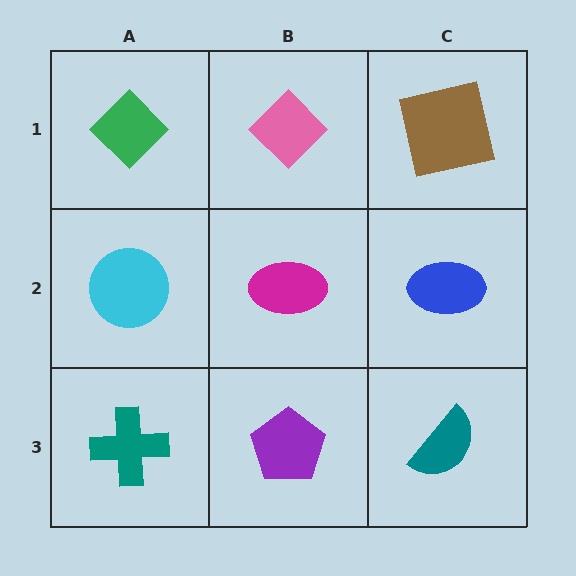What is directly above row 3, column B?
A magenta ellipse.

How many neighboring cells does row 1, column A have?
2.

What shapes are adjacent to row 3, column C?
A blue ellipse (row 2, column C), a purple pentagon (row 3, column B).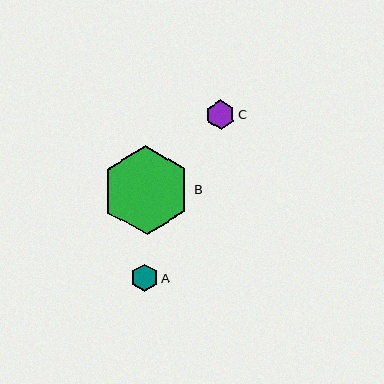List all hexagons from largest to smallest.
From largest to smallest: B, C, A.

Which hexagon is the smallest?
Hexagon A is the smallest with a size of approximately 28 pixels.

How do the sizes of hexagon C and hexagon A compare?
Hexagon C and hexagon A are approximately the same size.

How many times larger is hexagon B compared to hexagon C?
Hexagon B is approximately 3.0 times the size of hexagon C.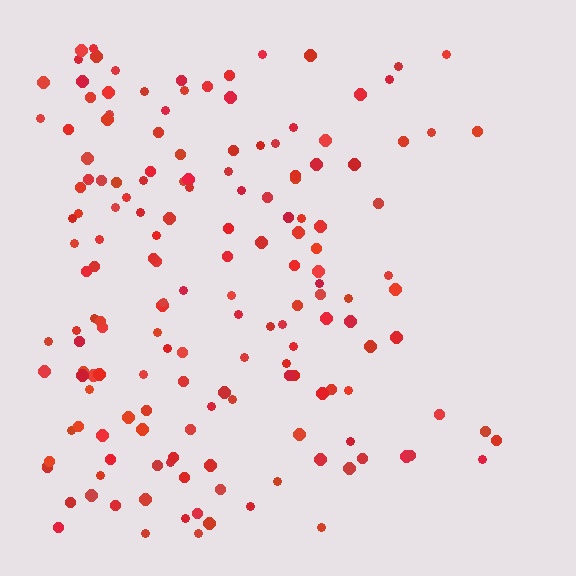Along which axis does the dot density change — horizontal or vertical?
Horizontal.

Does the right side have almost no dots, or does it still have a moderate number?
Still a moderate number, just noticeably fewer than the left.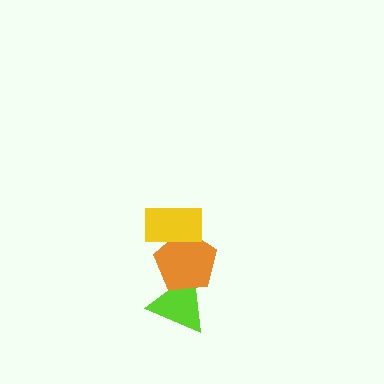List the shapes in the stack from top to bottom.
From top to bottom: the yellow rectangle, the orange pentagon, the lime triangle.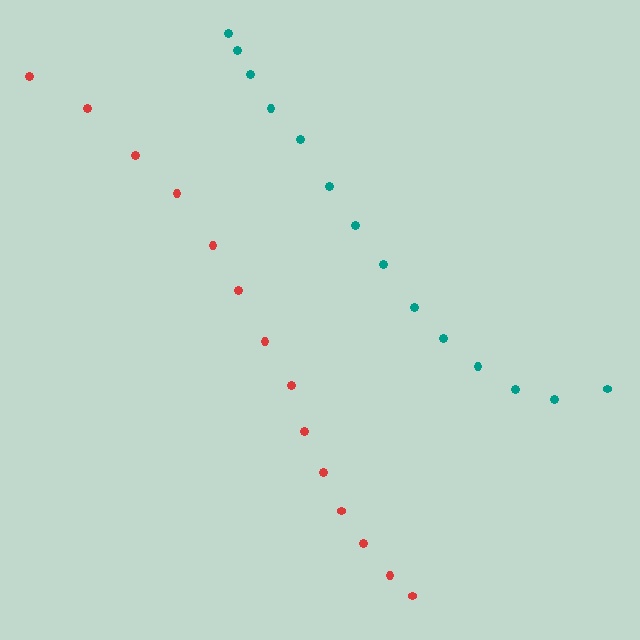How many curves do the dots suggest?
There are 2 distinct paths.